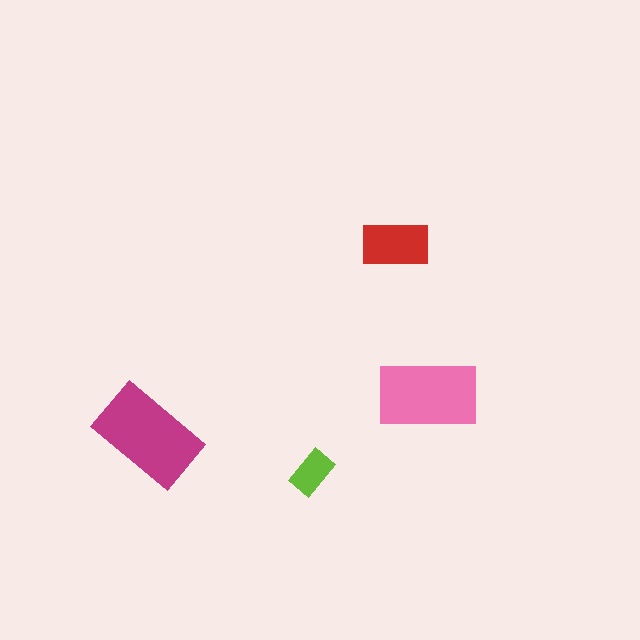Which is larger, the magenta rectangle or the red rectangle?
The magenta one.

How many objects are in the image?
There are 4 objects in the image.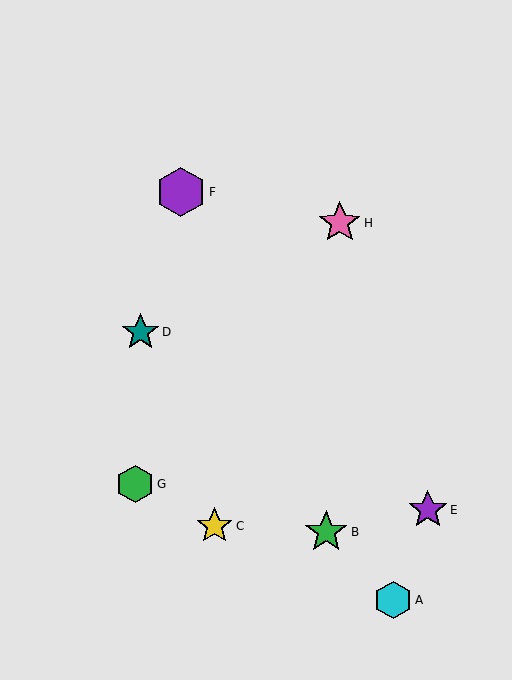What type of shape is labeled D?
Shape D is a teal star.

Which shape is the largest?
The purple hexagon (labeled F) is the largest.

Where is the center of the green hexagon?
The center of the green hexagon is at (135, 484).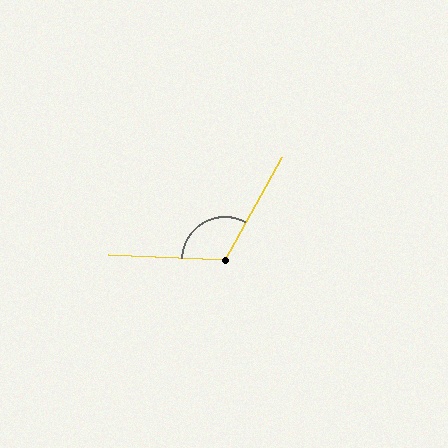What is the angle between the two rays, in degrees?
Approximately 117 degrees.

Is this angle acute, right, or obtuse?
It is obtuse.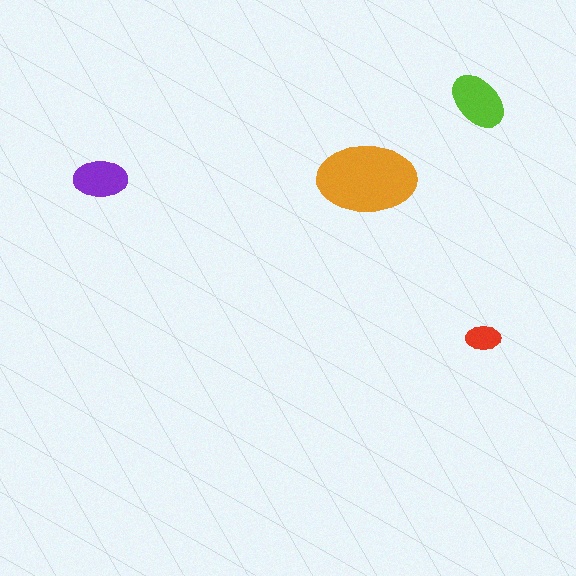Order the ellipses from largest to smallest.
the orange one, the lime one, the purple one, the red one.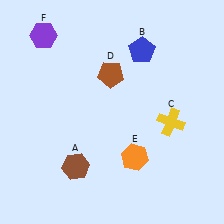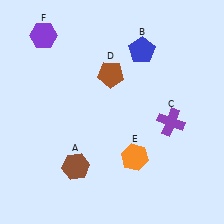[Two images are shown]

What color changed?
The cross (C) changed from yellow in Image 1 to purple in Image 2.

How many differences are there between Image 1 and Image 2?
There is 1 difference between the two images.